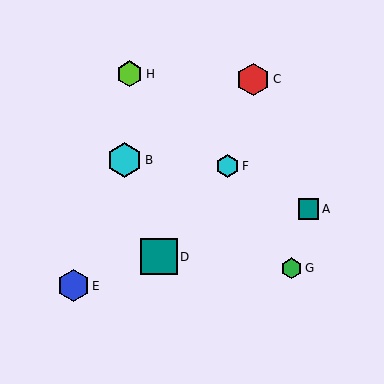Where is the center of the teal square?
The center of the teal square is at (159, 257).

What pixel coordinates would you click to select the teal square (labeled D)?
Click at (159, 257) to select the teal square D.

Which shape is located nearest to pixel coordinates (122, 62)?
The lime hexagon (labeled H) at (130, 74) is nearest to that location.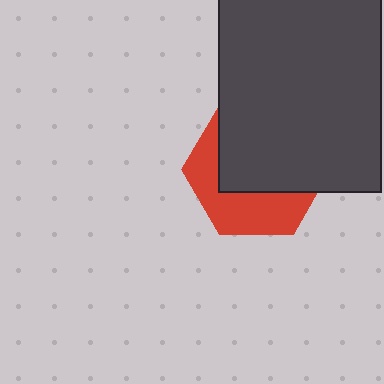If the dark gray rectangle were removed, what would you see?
You would see the complete red hexagon.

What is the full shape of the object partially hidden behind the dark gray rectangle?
The partially hidden object is a red hexagon.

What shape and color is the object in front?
The object in front is a dark gray rectangle.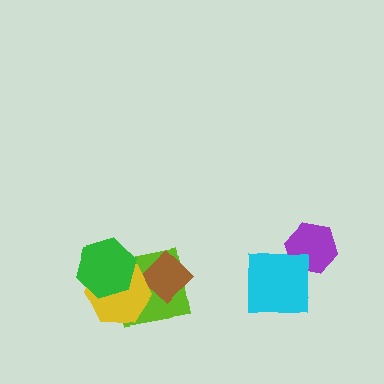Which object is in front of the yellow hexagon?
The green hexagon is in front of the yellow hexagon.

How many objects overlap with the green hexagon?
2 objects overlap with the green hexagon.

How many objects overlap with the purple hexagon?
1 object overlaps with the purple hexagon.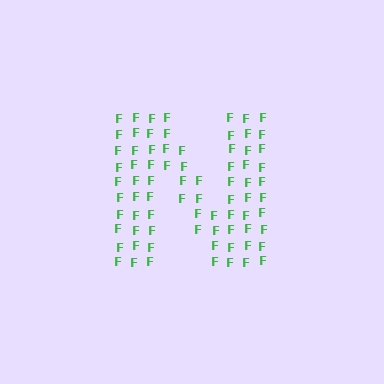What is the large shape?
The large shape is the letter N.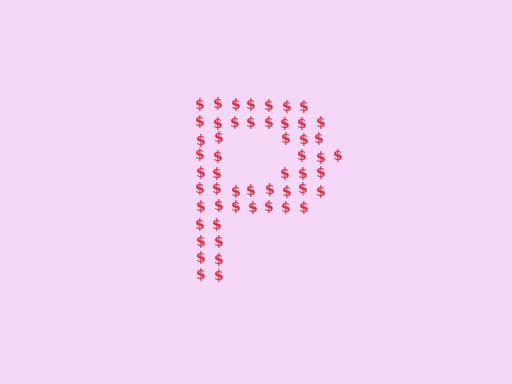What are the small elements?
The small elements are dollar signs.